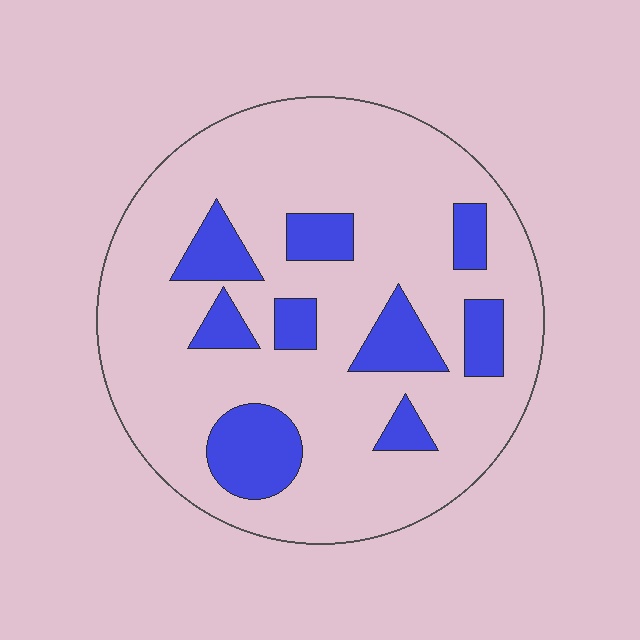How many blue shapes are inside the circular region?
9.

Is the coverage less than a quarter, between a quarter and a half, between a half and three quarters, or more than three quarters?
Less than a quarter.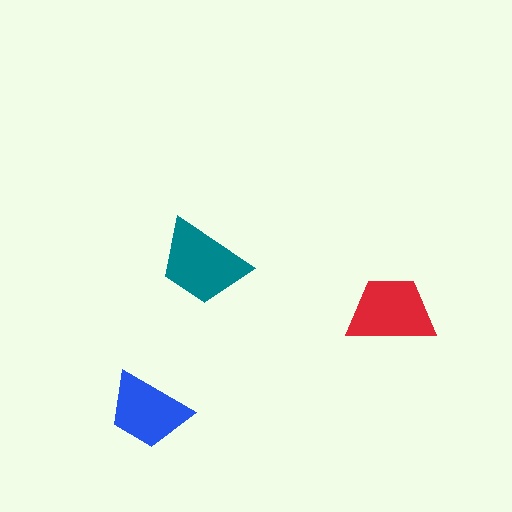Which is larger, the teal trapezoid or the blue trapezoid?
The teal one.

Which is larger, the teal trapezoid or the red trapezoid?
The teal one.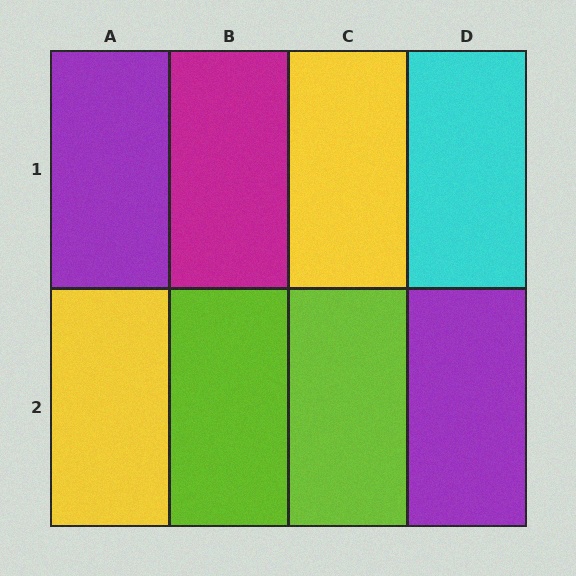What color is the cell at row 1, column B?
Magenta.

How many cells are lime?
2 cells are lime.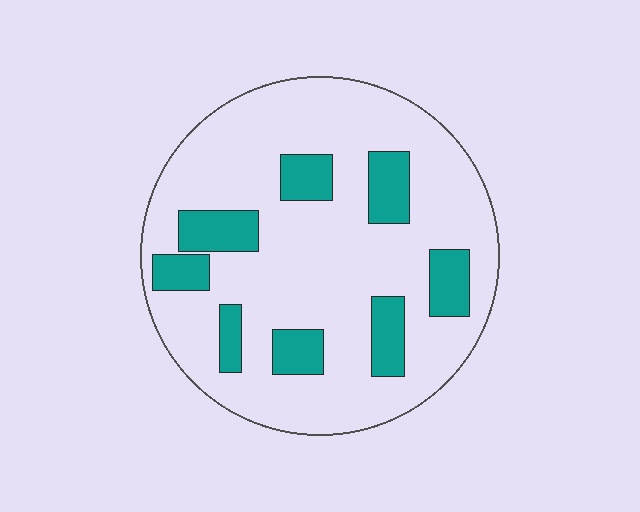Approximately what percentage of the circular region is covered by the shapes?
Approximately 20%.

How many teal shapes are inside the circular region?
8.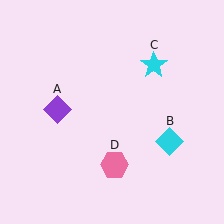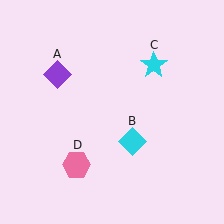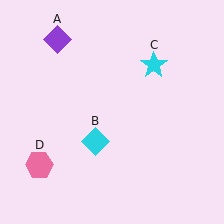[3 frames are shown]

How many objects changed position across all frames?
3 objects changed position: purple diamond (object A), cyan diamond (object B), pink hexagon (object D).